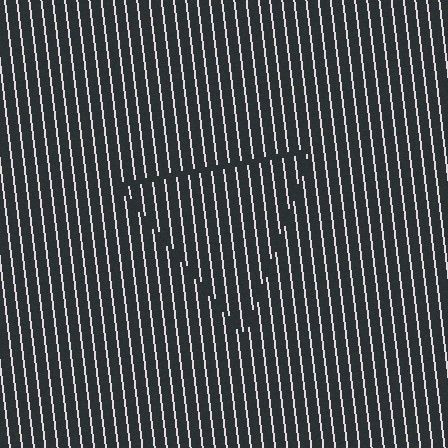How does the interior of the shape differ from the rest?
The interior of the shape contains the same grating, shifted by half a period — the contour is defined by the phase discontinuity where line-ends from the inner and outer gratings abut.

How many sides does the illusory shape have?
3 sides — the line-ends trace a triangle.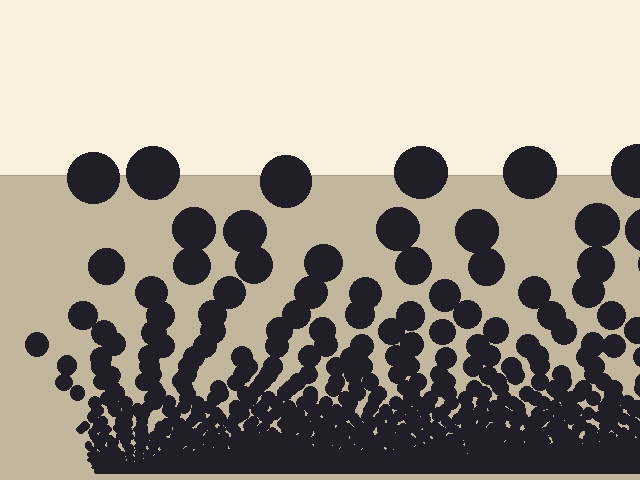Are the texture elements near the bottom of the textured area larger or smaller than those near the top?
Smaller. The gradient is inverted — elements near the bottom are smaller and denser.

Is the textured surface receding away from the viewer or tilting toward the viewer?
The surface appears to tilt toward the viewer. Texture elements get larger and sparser toward the top.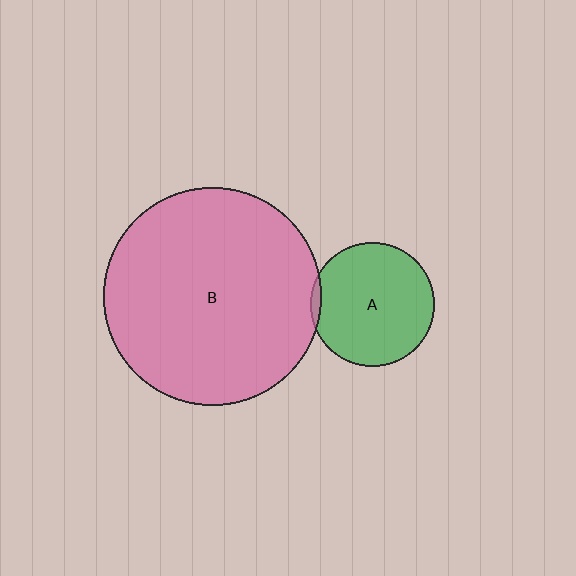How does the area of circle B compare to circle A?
Approximately 3.1 times.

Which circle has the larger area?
Circle B (pink).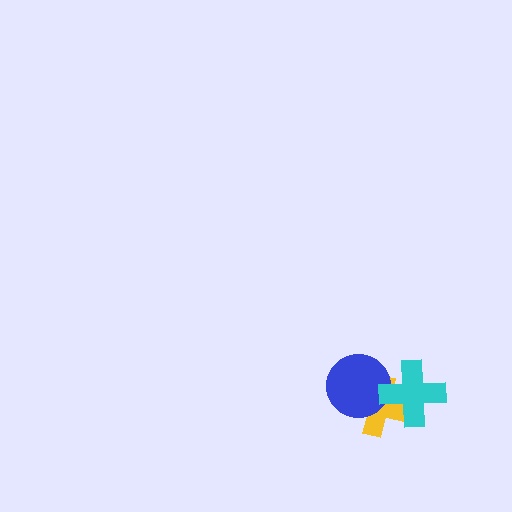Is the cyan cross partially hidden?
No, no other shape covers it.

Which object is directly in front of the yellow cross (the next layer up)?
The blue circle is directly in front of the yellow cross.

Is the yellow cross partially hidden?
Yes, it is partially covered by another shape.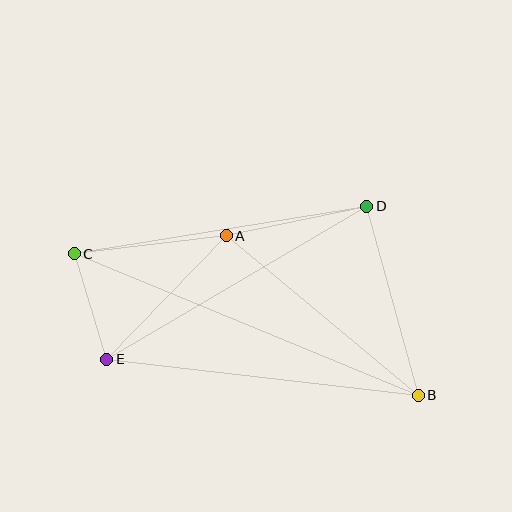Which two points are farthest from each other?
Points B and C are farthest from each other.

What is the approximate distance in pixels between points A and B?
The distance between A and B is approximately 250 pixels.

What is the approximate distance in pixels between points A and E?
The distance between A and E is approximately 171 pixels.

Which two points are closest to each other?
Points C and E are closest to each other.